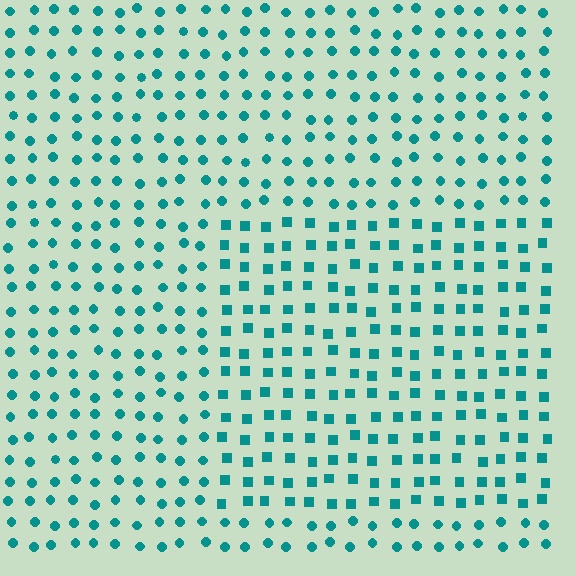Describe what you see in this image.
The image is filled with small teal elements arranged in a uniform grid. A rectangle-shaped region contains squares, while the surrounding area contains circles. The boundary is defined purely by the change in element shape.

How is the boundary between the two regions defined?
The boundary is defined by a change in element shape: squares inside vs. circles outside. All elements share the same color and spacing.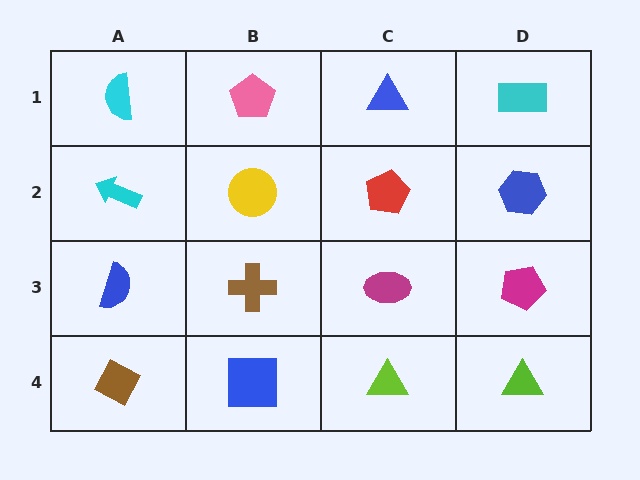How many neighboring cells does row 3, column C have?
4.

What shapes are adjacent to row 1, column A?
A cyan arrow (row 2, column A), a pink pentagon (row 1, column B).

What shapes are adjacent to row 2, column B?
A pink pentagon (row 1, column B), a brown cross (row 3, column B), a cyan arrow (row 2, column A), a red pentagon (row 2, column C).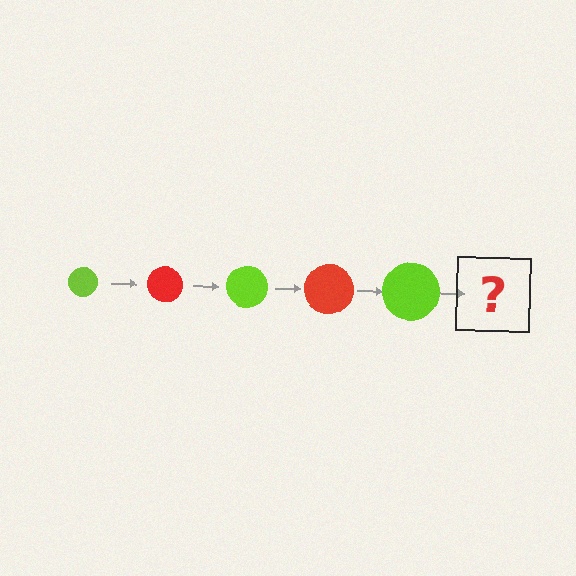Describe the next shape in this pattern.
It should be a red circle, larger than the previous one.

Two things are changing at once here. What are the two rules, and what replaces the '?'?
The two rules are that the circle grows larger each step and the color cycles through lime and red. The '?' should be a red circle, larger than the previous one.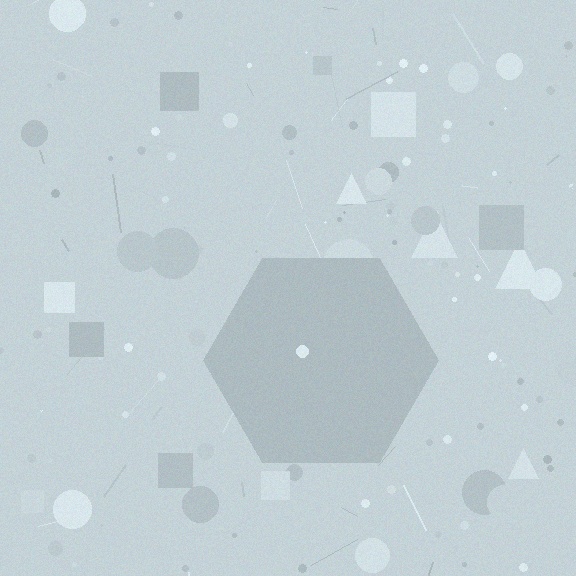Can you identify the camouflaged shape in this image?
The camouflaged shape is a hexagon.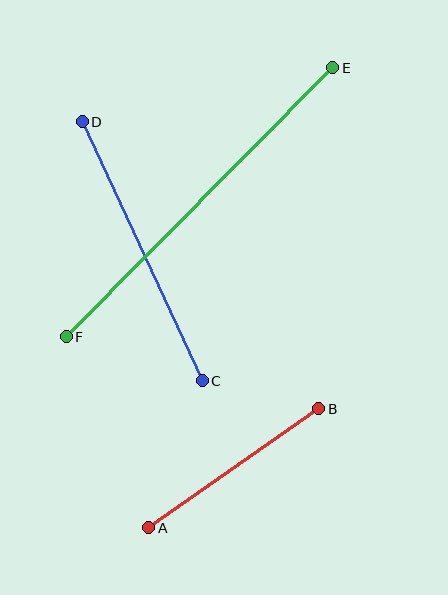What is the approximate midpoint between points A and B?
The midpoint is at approximately (234, 468) pixels.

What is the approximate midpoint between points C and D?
The midpoint is at approximately (142, 251) pixels.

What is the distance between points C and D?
The distance is approximately 286 pixels.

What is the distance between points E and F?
The distance is approximately 379 pixels.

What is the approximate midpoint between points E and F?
The midpoint is at approximately (199, 202) pixels.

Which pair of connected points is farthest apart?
Points E and F are farthest apart.